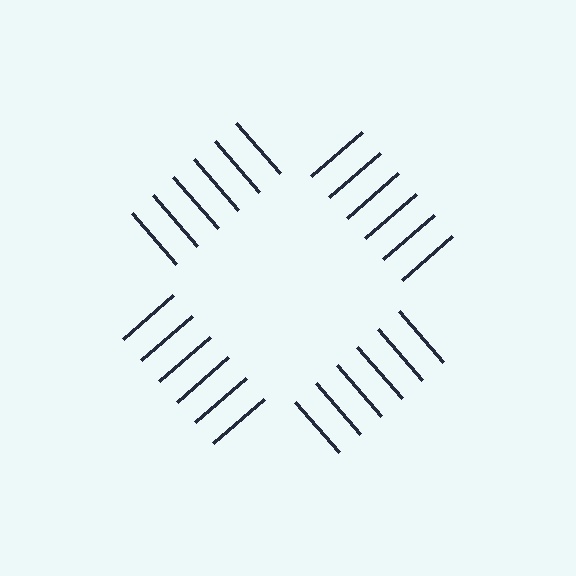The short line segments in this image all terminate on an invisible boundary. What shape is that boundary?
An illusory square — the line segments terminate on its edges but no continuous stroke is drawn.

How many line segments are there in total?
24 — 6 along each of the 4 edges.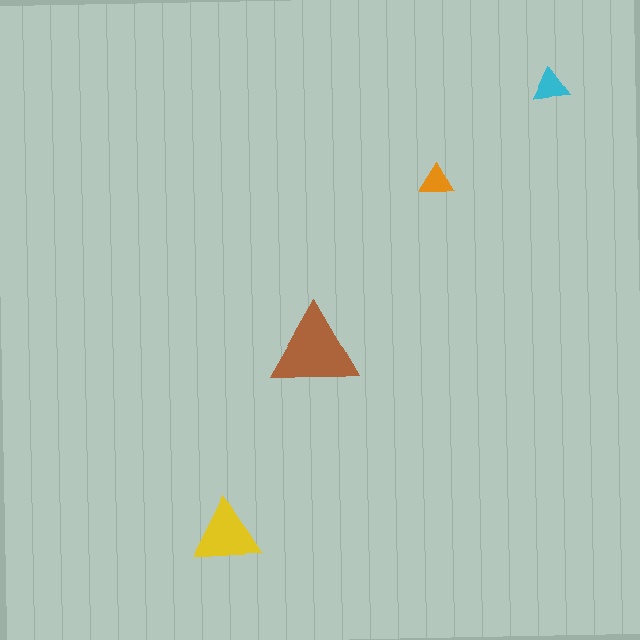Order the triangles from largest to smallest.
the brown one, the yellow one, the cyan one, the orange one.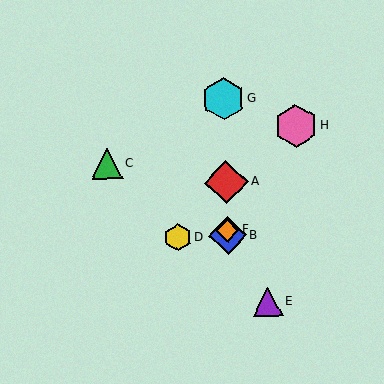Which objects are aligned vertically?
Objects A, B, F, G are aligned vertically.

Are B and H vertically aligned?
No, B is at x≈228 and H is at x≈296.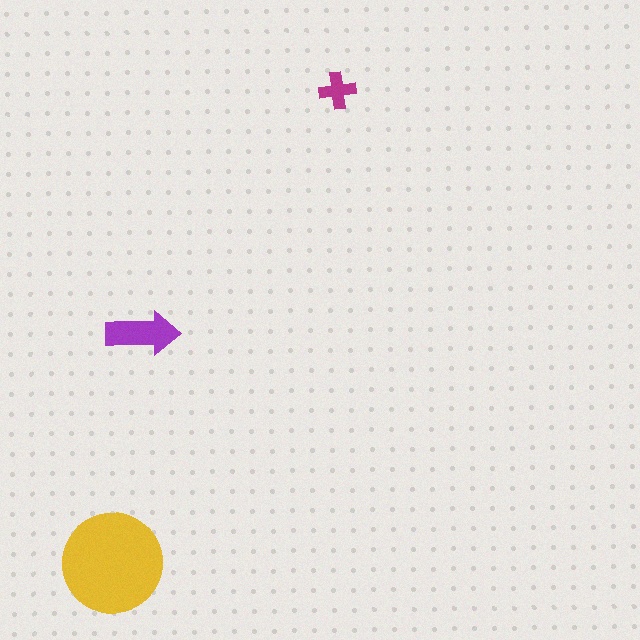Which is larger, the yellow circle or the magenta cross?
The yellow circle.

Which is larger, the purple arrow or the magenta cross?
The purple arrow.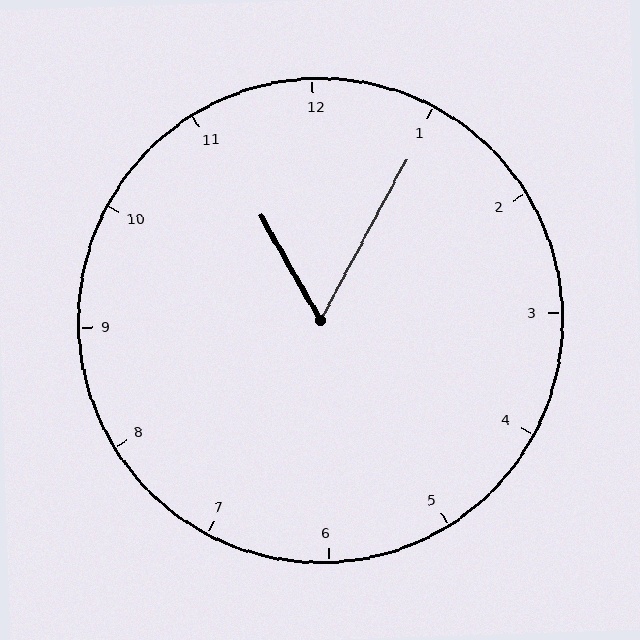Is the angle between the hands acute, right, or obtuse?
It is acute.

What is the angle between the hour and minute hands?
Approximately 58 degrees.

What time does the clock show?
11:05.